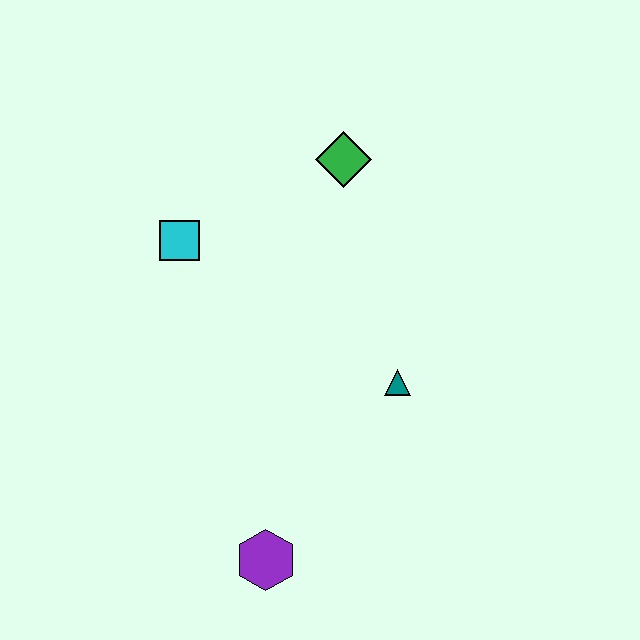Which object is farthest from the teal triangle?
The cyan square is farthest from the teal triangle.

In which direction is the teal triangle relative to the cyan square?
The teal triangle is to the right of the cyan square.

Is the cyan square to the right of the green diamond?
No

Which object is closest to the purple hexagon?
The teal triangle is closest to the purple hexagon.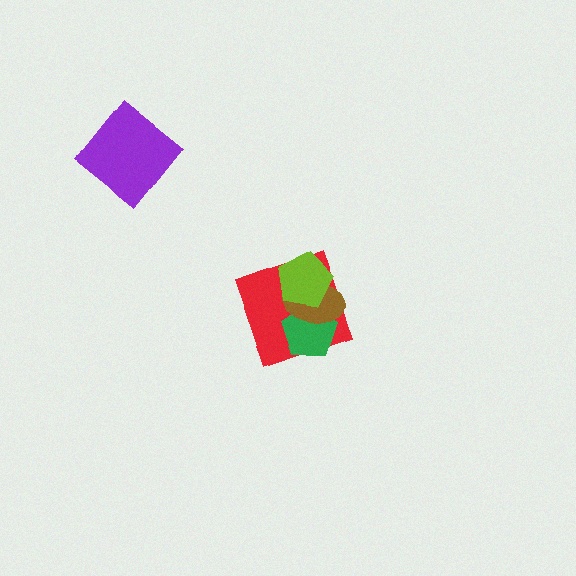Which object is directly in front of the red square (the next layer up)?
The green pentagon is directly in front of the red square.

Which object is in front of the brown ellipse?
The lime pentagon is in front of the brown ellipse.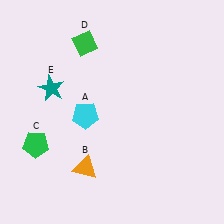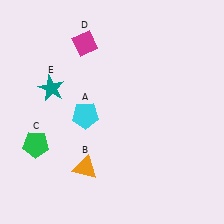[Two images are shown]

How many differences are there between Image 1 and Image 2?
There is 1 difference between the two images.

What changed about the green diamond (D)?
In Image 1, D is green. In Image 2, it changed to magenta.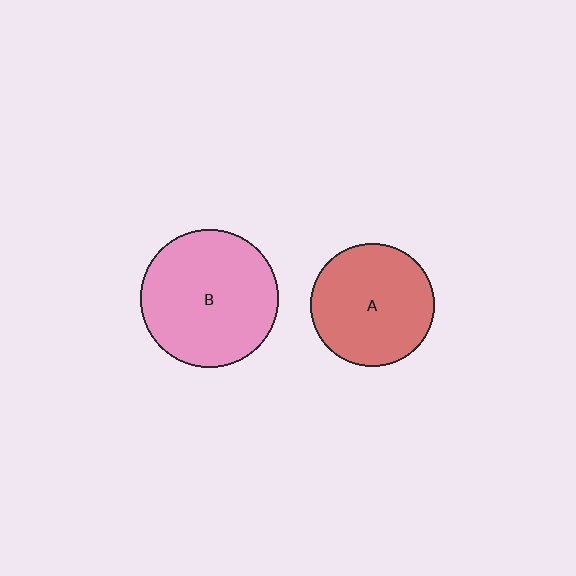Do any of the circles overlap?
No, none of the circles overlap.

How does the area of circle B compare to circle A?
Approximately 1.2 times.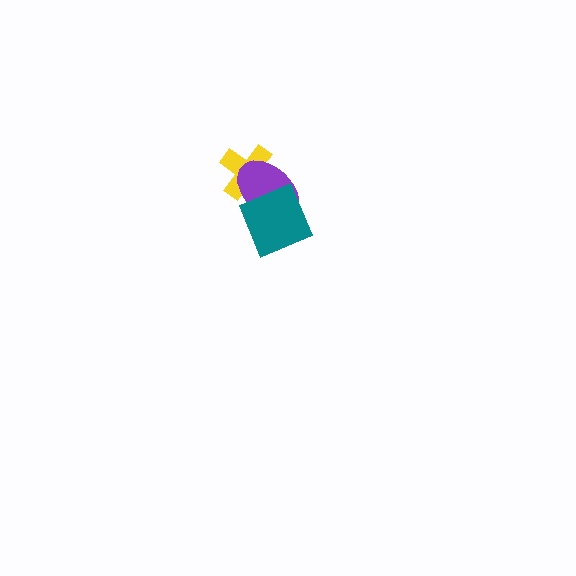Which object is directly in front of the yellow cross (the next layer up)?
The purple ellipse is directly in front of the yellow cross.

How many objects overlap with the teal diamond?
2 objects overlap with the teal diamond.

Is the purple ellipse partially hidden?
Yes, it is partially covered by another shape.